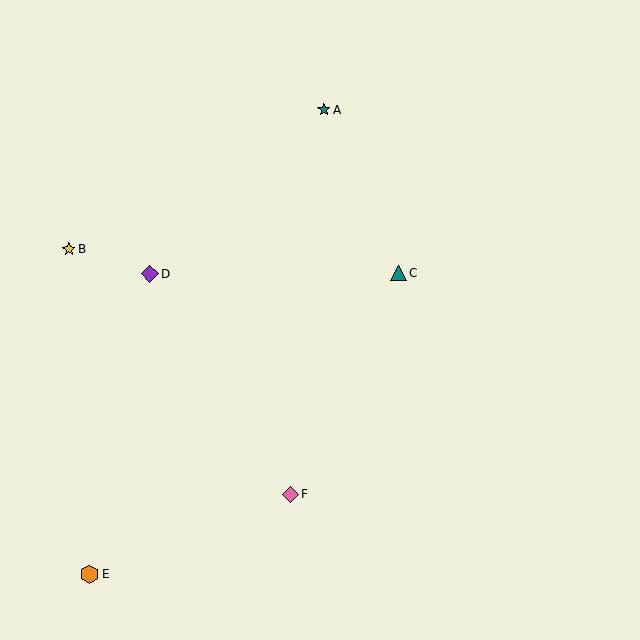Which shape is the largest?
The orange hexagon (labeled E) is the largest.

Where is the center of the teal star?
The center of the teal star is at (324, 110).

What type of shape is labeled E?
Shape E is an orange hexagon.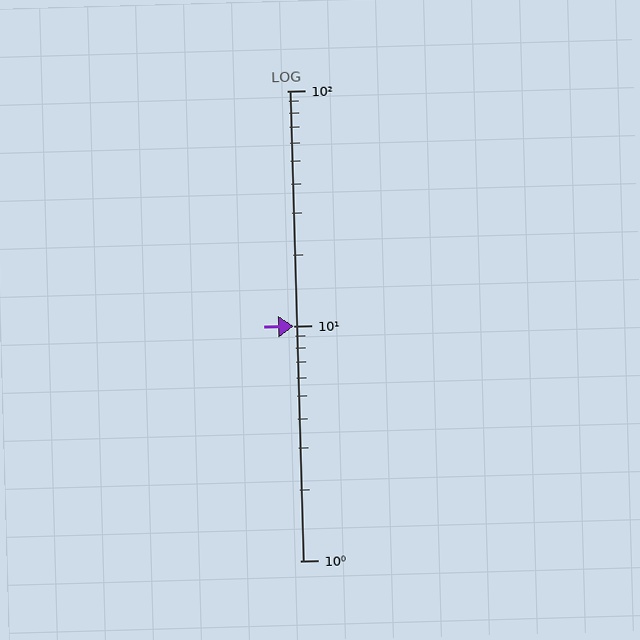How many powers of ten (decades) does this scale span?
The scale spans 2 decades, from 1 to 100.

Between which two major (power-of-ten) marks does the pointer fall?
The pointer is between 10 and 100.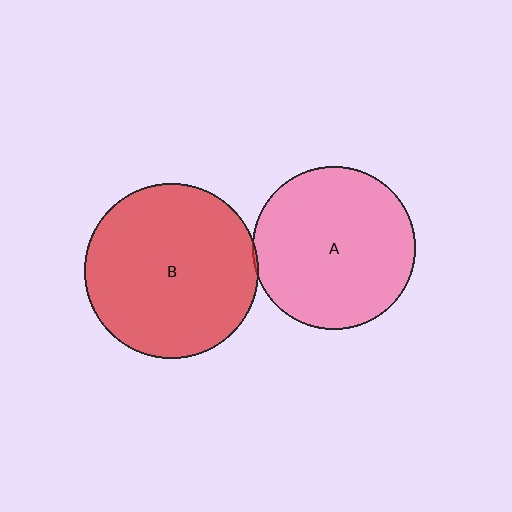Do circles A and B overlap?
Yes.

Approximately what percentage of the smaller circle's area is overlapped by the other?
Approximately 5%.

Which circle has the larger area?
Circle B (red).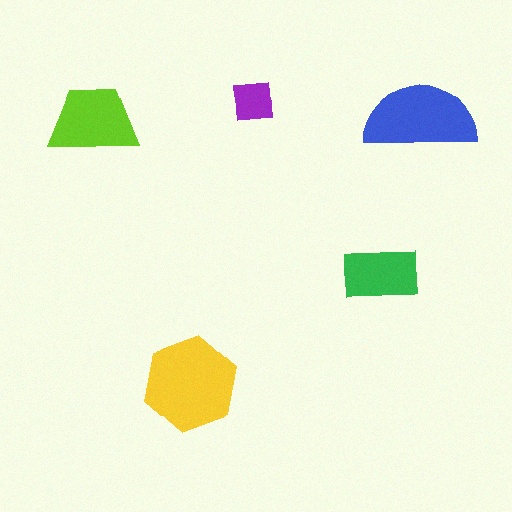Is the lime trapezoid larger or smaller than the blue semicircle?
Smaller.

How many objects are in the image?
There are 5 objects in the image.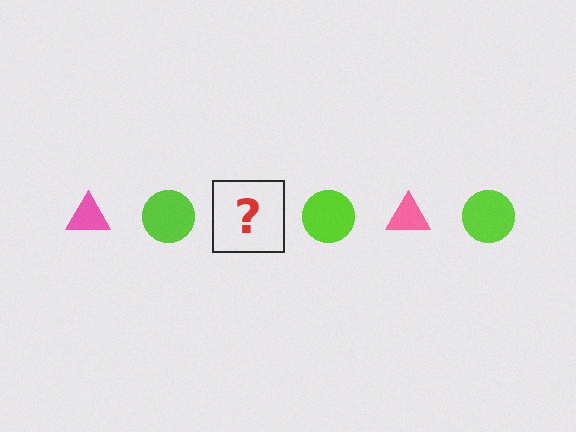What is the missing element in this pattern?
The missing element is a pink triangle.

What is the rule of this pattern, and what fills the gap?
The rule is that the pattern alternates between pink triangle and lime circle. The gap should be filled with a pink triangle.